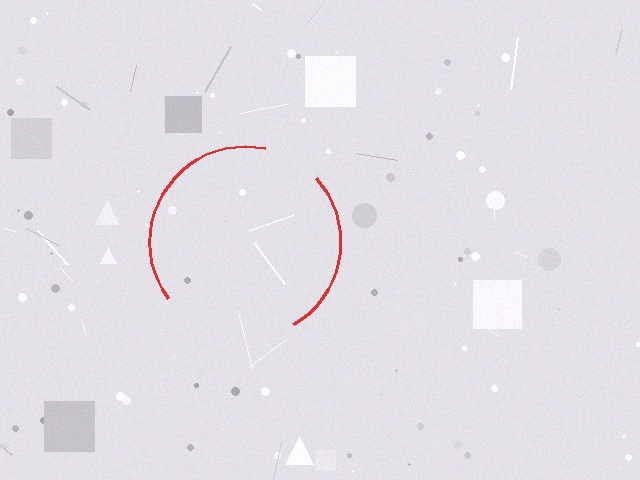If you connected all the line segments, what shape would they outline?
They would outline a circle.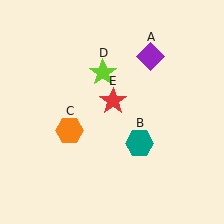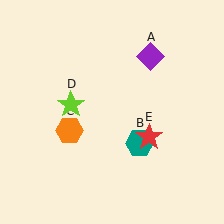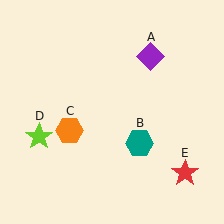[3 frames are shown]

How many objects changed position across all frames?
2 objects changed position: lime star (object D), red star (object E).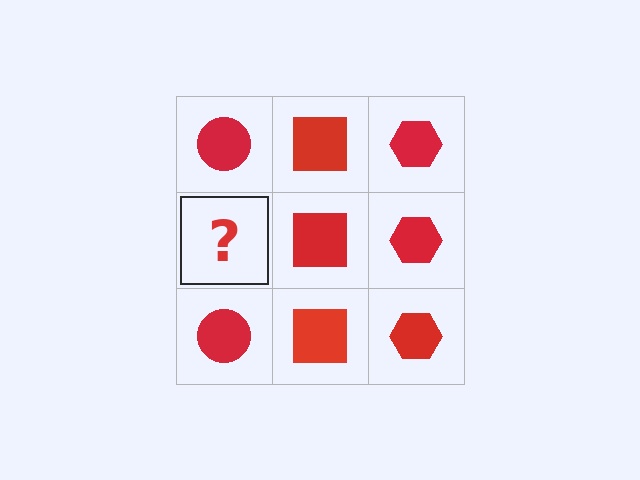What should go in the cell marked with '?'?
The missing cell should contain a red circle.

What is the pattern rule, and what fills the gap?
The rule is that each column has a consistent shape. The gap should be filled with a red circle.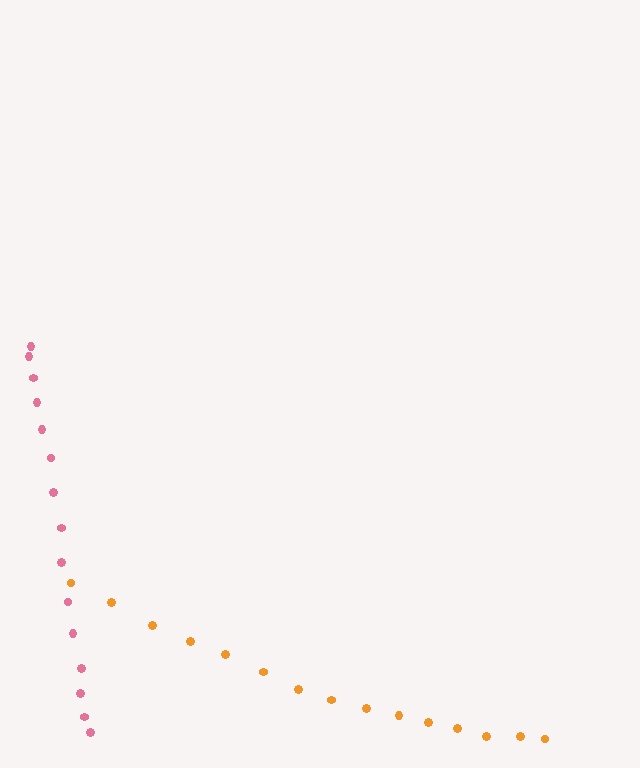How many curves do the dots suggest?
There are 2 distinct paths.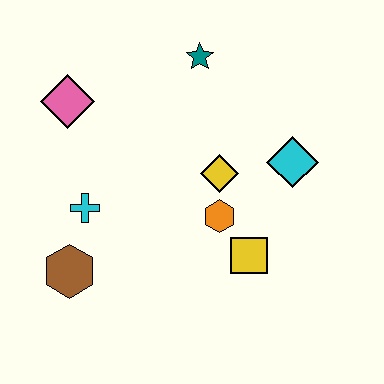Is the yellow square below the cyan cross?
Yes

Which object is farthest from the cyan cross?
The cyan diamond is farthest from the cyan cross.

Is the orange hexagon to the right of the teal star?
Yes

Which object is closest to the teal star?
The yellow diamond is closest to the teal star.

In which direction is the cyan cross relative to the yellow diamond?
The cyan cross is to the left of the yellow diamond.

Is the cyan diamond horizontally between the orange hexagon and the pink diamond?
No